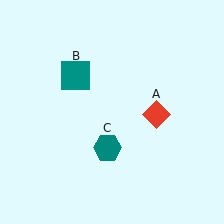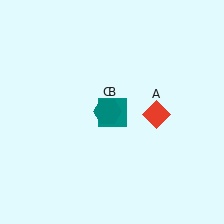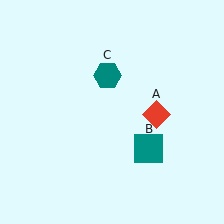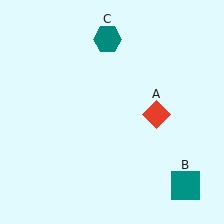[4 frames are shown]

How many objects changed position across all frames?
2 objects changed position: teal square (object B), teal hexagon (object C).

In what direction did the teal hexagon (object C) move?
The teal hexagon (object C) moved up.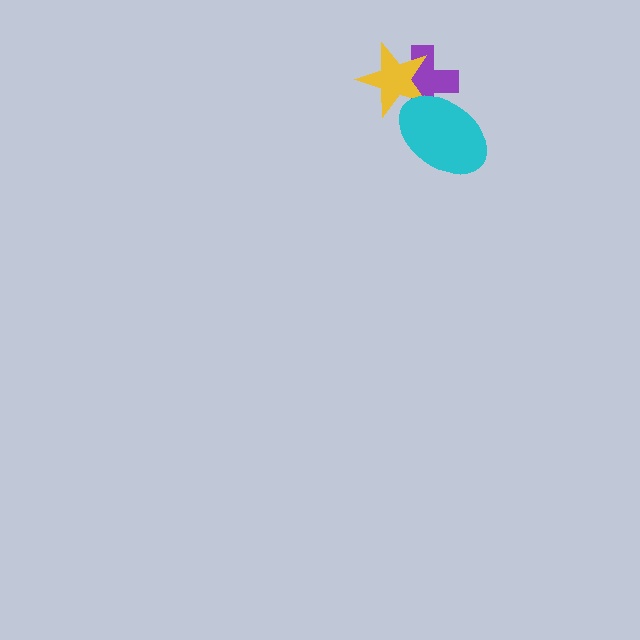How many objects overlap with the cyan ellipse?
2 objects overlap with the cyan ellipse.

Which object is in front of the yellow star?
The cyan ellipse is in front of the yellow star.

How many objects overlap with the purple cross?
2 objects overlap with the purple cross.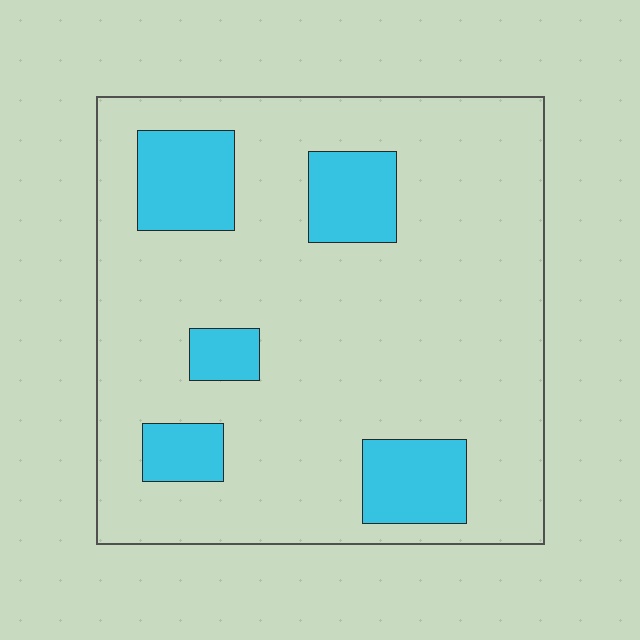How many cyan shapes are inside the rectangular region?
5.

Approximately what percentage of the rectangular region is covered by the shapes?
Approximately 20%.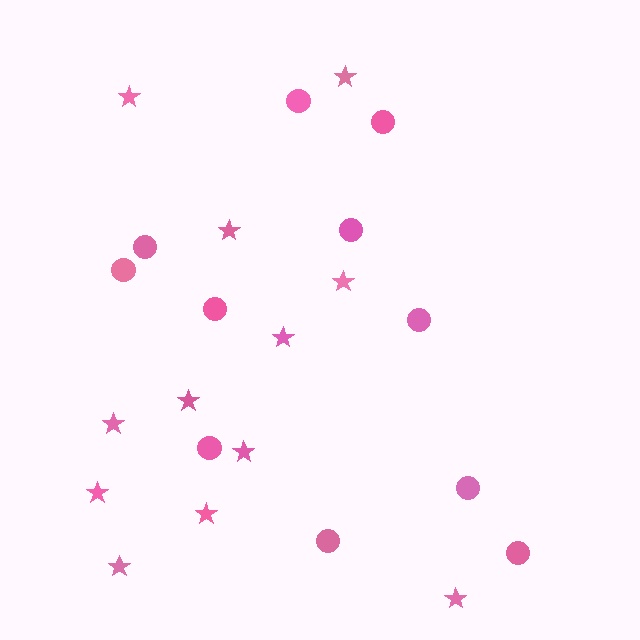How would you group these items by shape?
There are 2 groups: one group of circles (11) and one group of stars (12).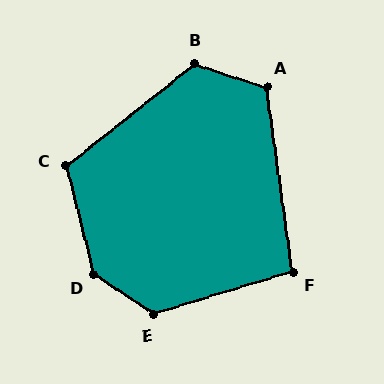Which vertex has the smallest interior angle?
F, at approximately 99 degrees.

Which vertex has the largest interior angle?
D, at approximately 138 degrees.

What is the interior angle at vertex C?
Approximately 114 degrees (obtuse).